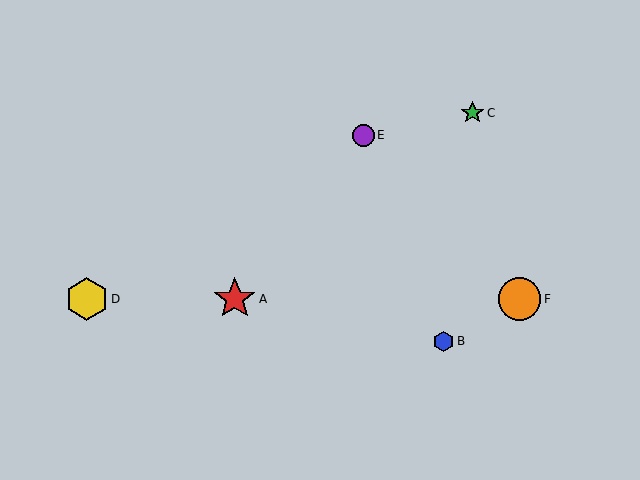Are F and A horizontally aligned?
Yes, both are at y≈299.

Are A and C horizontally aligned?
No, A is at y≈299 and C is at y≈113.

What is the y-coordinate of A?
Object A is at y≈299.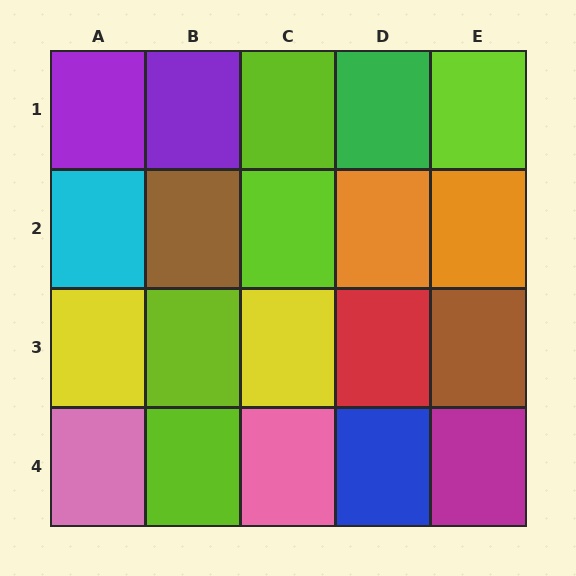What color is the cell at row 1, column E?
Lime.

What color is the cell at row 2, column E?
Orange.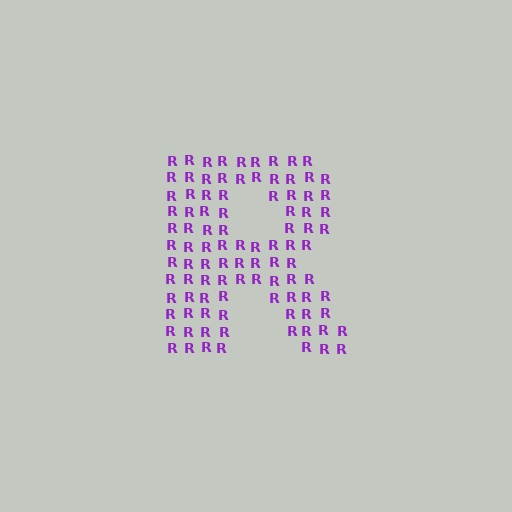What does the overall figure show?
The overall figure shows the letter R.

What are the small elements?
The small elements are letter R's.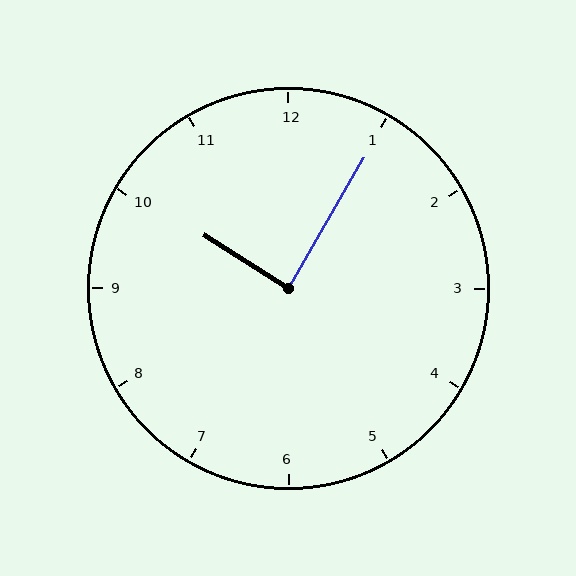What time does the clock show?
10:05.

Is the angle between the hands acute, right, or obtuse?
It is right.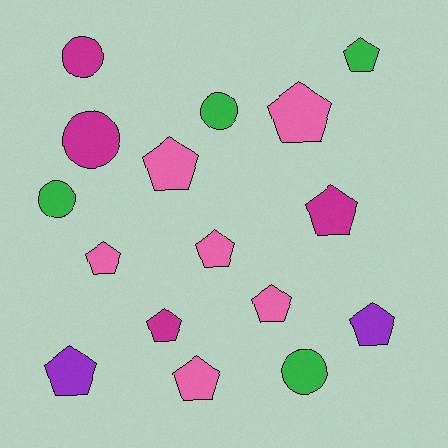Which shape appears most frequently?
Pentagon, with 11 objects.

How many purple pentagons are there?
There are 2 purple pentagons.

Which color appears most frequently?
Pink, with 6 objects.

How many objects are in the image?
There are 16 objects.